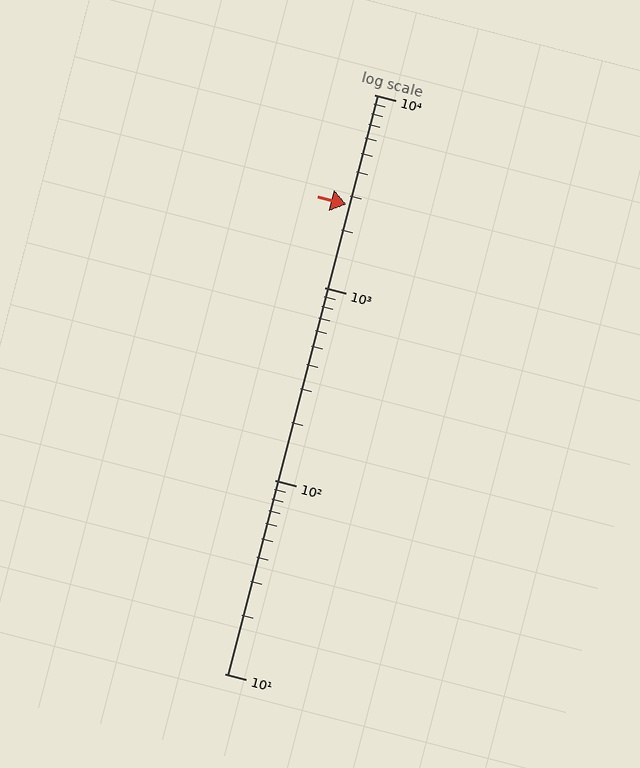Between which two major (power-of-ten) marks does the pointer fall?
The pointer is between 1000 and 10000.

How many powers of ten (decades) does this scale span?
The scale spans 3 decades, from 10 to 10000.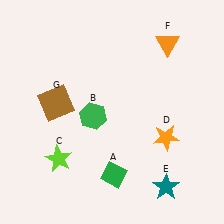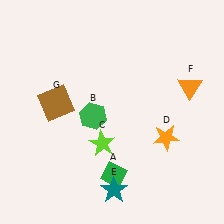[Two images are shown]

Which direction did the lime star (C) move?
The lime star (C) moved right.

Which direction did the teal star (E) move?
The teal star (E) moved left.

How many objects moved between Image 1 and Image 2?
3 objects moved between the two images.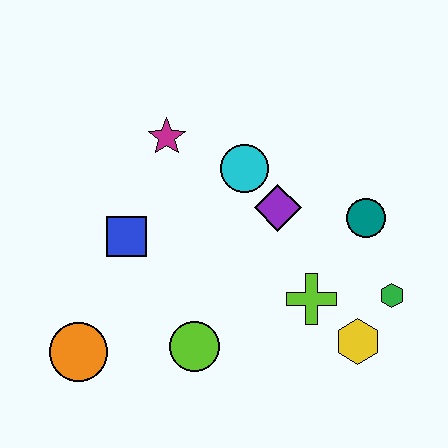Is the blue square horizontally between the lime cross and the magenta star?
No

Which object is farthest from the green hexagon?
The orange circle is farthest from the green hexagon.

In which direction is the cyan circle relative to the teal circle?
The cyan circle is to the left of the teal circle.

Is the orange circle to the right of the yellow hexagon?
No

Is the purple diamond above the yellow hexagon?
Yes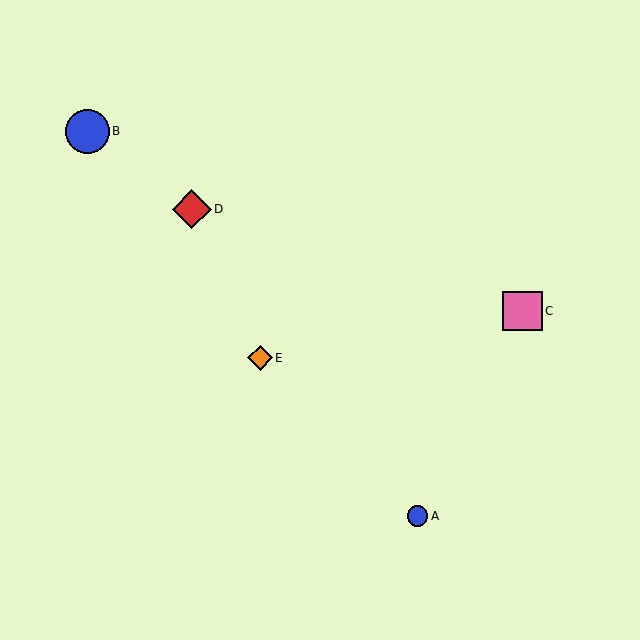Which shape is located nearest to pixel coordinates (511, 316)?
The pink square (labeled C) at (523, 311) is nearest to that location.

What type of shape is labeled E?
Shape E is an orange diamond.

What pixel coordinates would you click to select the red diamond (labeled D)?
Click at (192, 209) to select the red diamond D.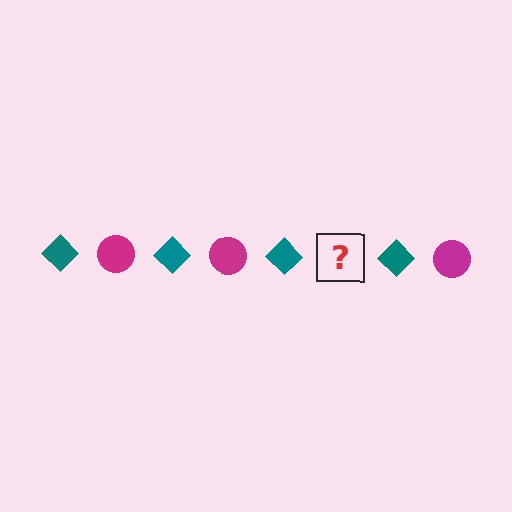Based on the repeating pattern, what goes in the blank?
The blank should be a magenta circle.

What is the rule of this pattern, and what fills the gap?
The rule is that the pattern alternates between teal diamond and magenta circle. The gap should be filled with a magenta circle.